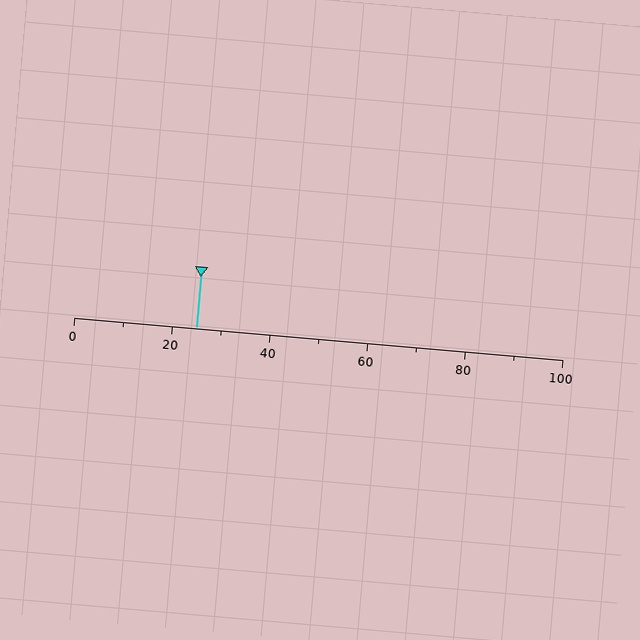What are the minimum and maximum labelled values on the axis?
The axis runs from 0 to 100.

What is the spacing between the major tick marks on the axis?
The major ticks are spaced 20 apart.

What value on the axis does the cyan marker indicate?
The marker indicates approximately 25.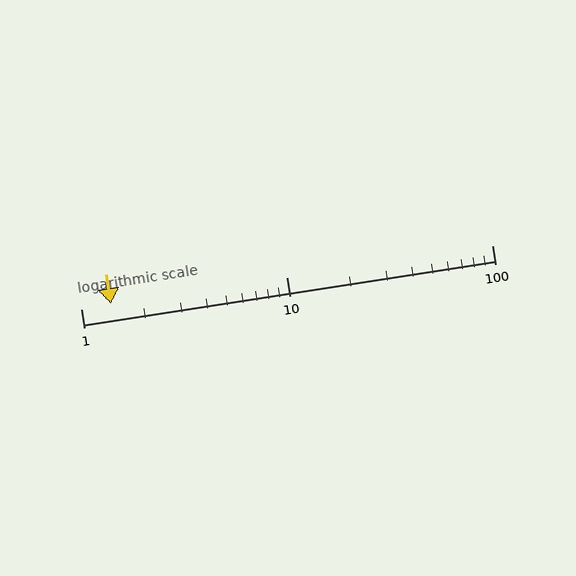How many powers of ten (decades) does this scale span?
The scale spans 2 decades, from 1 to 100.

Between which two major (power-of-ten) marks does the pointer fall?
The pointer is between 1 and 10.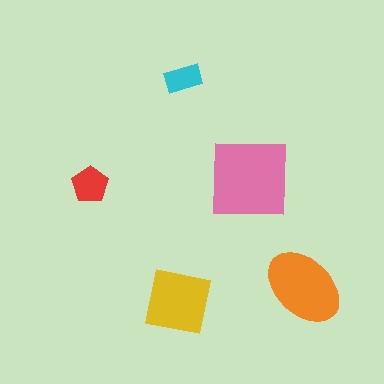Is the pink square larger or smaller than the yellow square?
Larger.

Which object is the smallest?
The cyan rectangle.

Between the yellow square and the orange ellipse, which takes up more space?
The orange ellipse.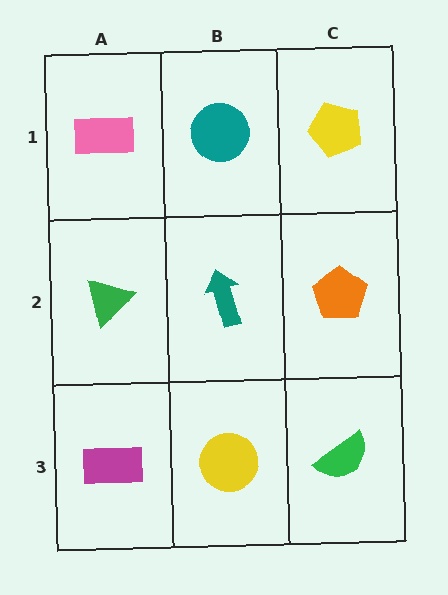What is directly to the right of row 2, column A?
A teal arrow.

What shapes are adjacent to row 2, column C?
A yellow pentagon (row 1, column C), a green semicircle (row 3, column C), a teal arrow (row 2, column B).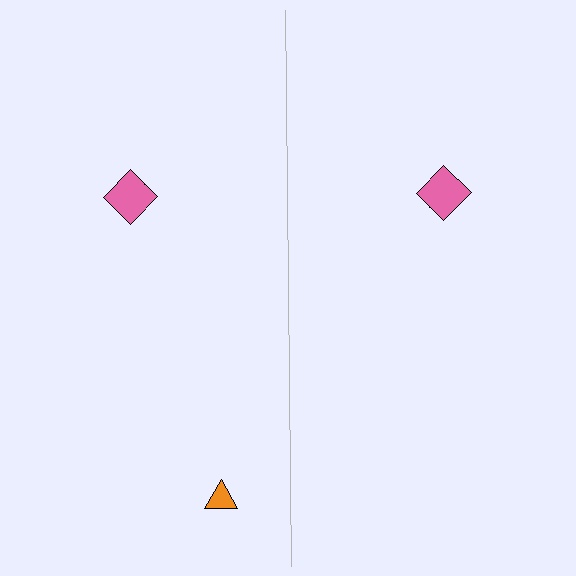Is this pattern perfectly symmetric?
No, the pattern is not perfectly symmetric. A orange triangle is missing from the right side.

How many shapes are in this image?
There are 3 shapes in this image.